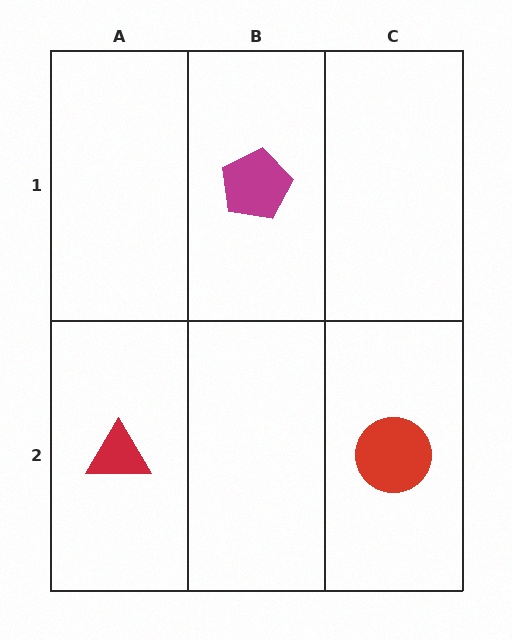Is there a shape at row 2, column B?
No, that cell is empty.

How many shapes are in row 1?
1 shape.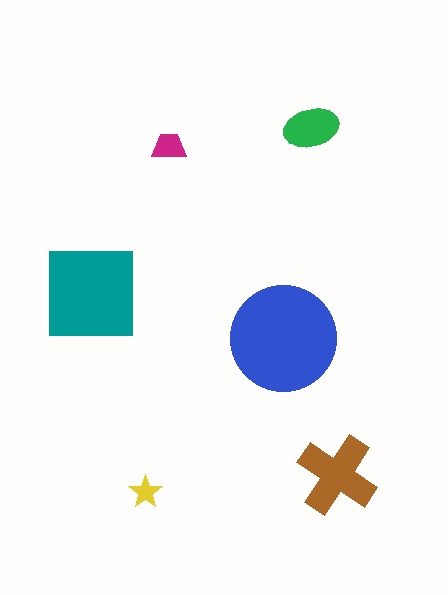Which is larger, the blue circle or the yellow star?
The blue circle.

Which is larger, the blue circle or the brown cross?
The blue circle.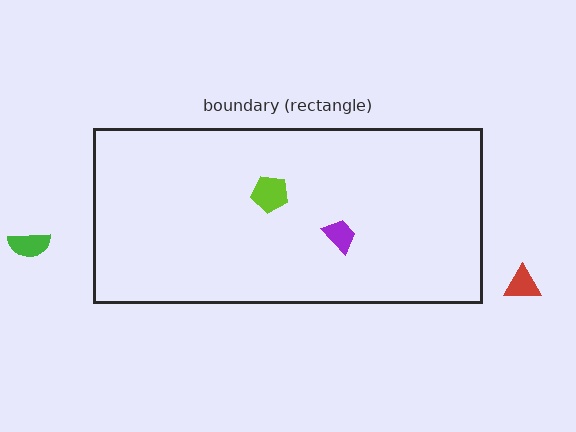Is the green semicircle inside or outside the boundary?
Outside.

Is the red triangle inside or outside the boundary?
Outside.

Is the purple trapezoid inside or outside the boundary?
Inside.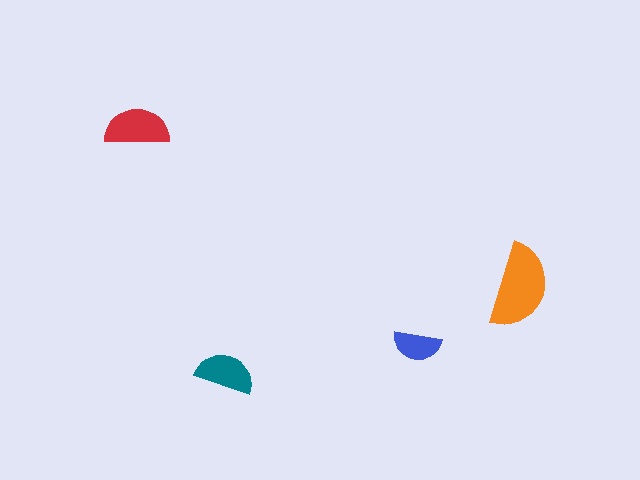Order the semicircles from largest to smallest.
the orange one, the red one, the teal one, the blue one.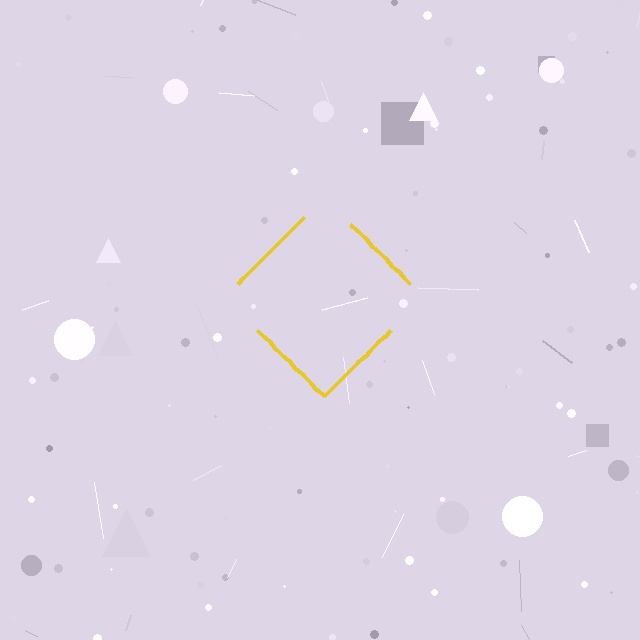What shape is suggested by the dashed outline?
The dashed outline suggests a diamond.